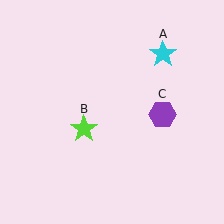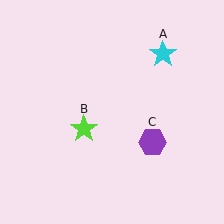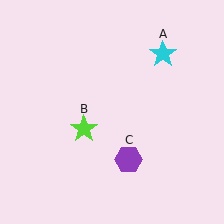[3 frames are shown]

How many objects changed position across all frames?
1 object changed position: purple hexagon (object C).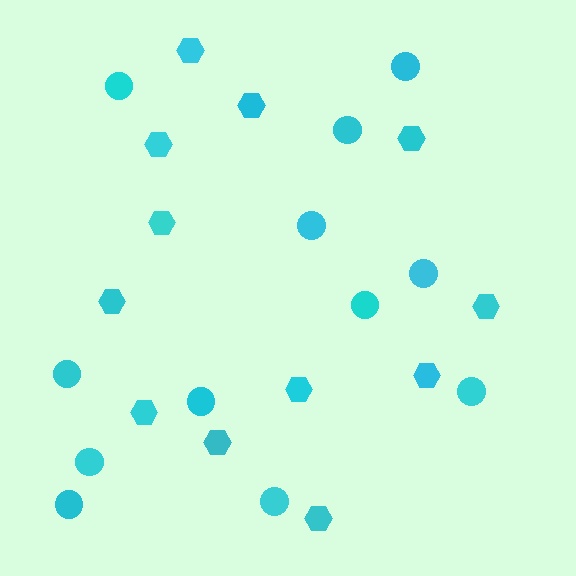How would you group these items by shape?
There are 2 groups: one group of hexagons (12) and one group of circles (12).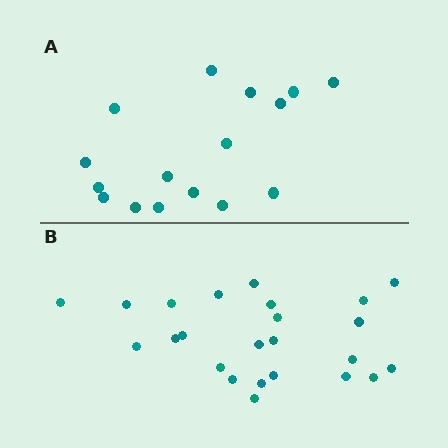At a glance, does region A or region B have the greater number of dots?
Region B (the bottom region) has more dots.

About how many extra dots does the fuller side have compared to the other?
Region B has roughly 8 or so more dots than region A.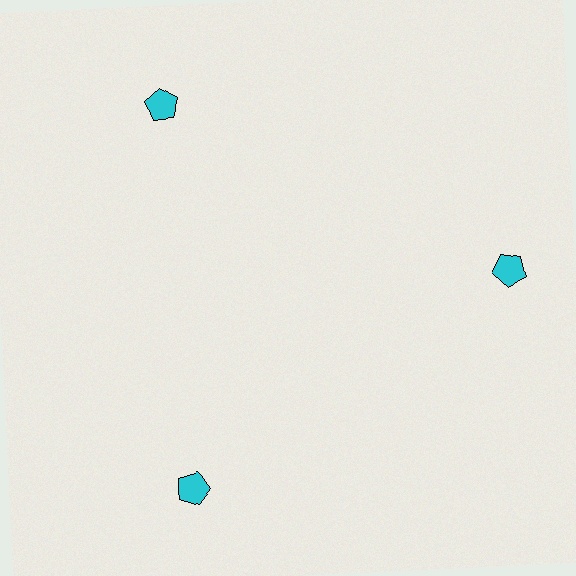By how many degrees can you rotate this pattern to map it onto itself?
The pattern maps onto itself every 120 degrees of rotation.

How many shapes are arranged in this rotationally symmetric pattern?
There are 3 shapes, arranged in 3 groups of 1.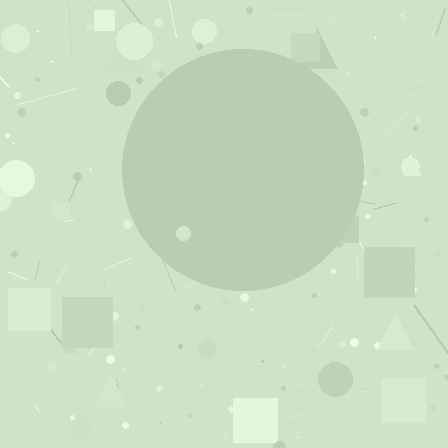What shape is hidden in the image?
A circle is hidden in the image.